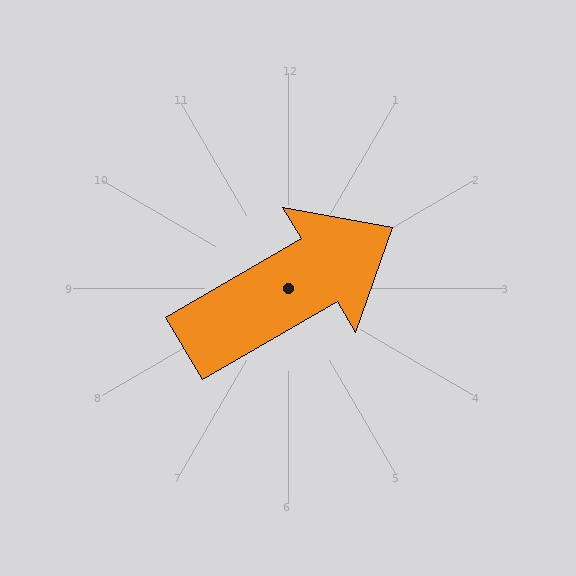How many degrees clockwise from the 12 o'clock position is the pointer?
Approximately 60 degrees.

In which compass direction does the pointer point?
Northeast.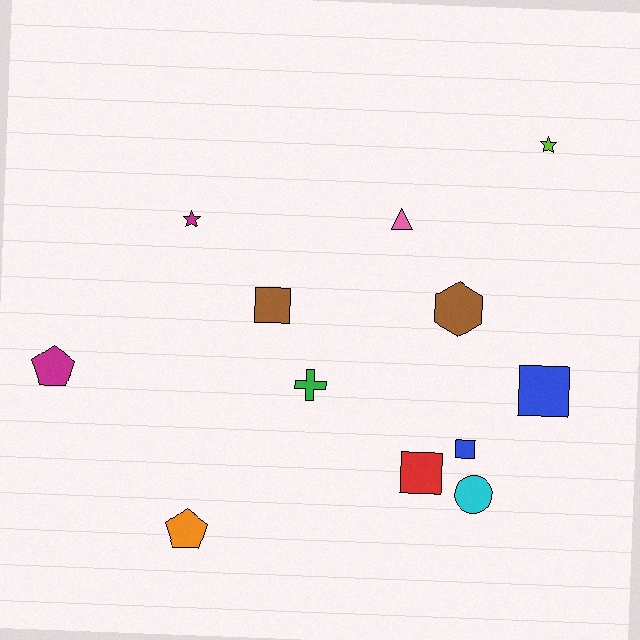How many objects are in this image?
There are 12 objects.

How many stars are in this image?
There are 2 stars.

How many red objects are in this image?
There is 1 red object.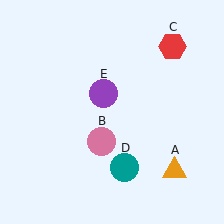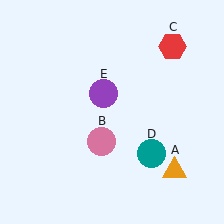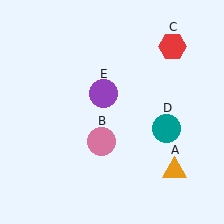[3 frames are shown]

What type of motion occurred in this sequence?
The teal circle (object D) rotated counterclockwise around the center of the scene.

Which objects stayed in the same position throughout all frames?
Orange triangle (object A) and pink circle (object B) and red hexagon (object C) and purple circle (object E) remained stationary.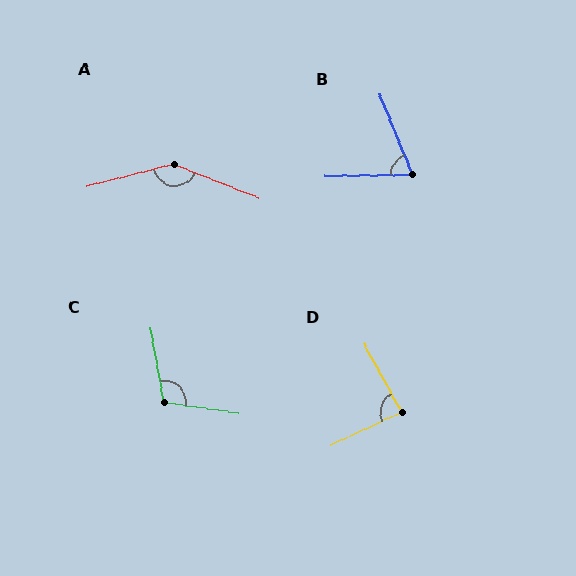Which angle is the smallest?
B, at approximately 69 degrees.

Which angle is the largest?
A, at approximately 144 degrees.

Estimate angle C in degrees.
Approximately 109 degrees.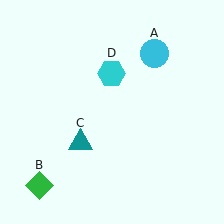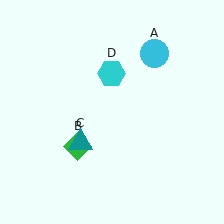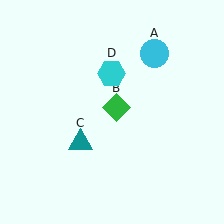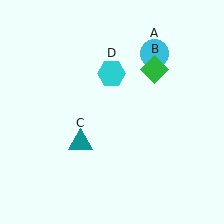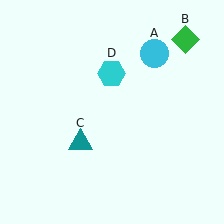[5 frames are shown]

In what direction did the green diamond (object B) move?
The green diamond (object B) moved up and to the right.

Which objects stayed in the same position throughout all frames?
Cyan circle (object A) and teal triangle (object C) and cyan hexagon (object D) remained stationary.